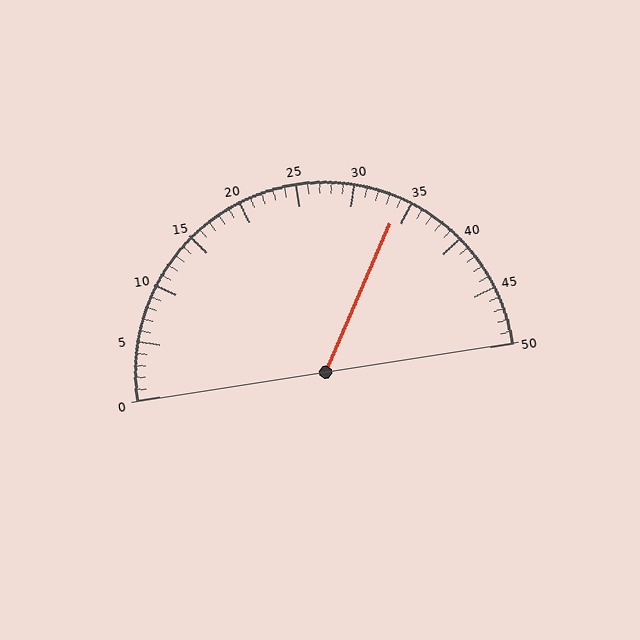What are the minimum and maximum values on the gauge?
The gauge ranges from 0 to 50.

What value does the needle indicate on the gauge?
The needle indicates approximately 34.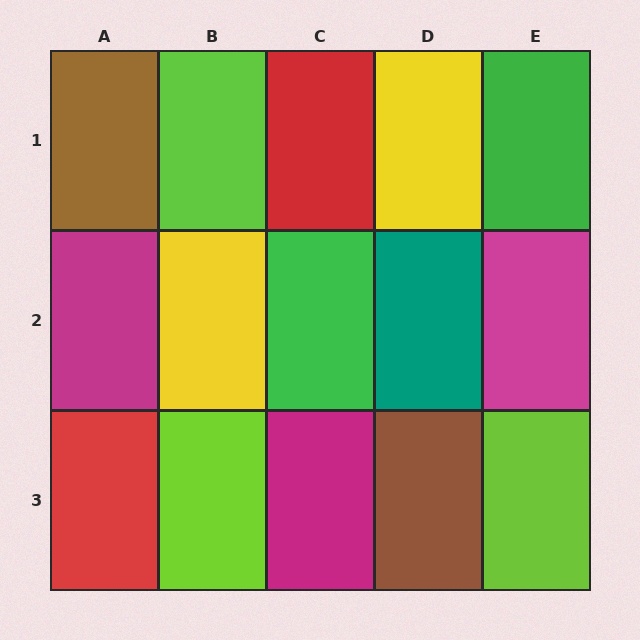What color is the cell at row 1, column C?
Red.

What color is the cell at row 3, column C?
Magenta.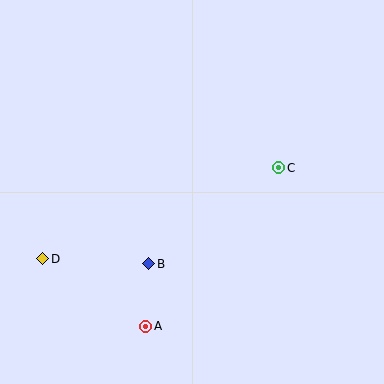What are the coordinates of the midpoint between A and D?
The midpoint between A and D is at (94, 293).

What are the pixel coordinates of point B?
Point B is at (149, 264).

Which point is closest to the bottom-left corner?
Point D is closest to the bottom-left corner.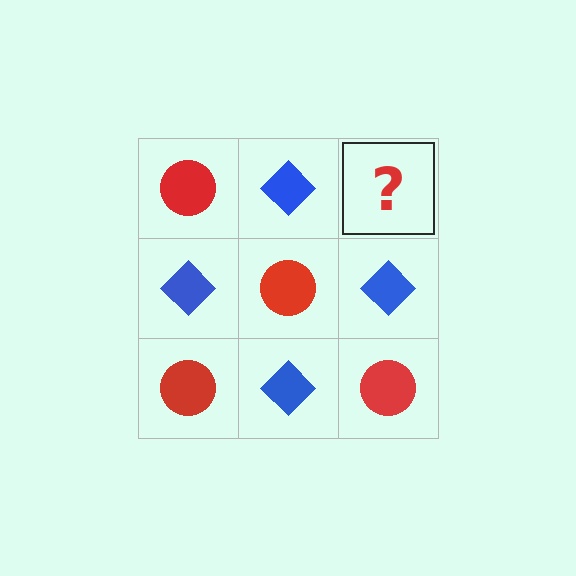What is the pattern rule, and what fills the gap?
The rule is that it alternates red circle and blue diamond in a checkerboard pattern. The gap should be filled with a red circle.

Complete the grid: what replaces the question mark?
The question mark should be replaced with a red circle.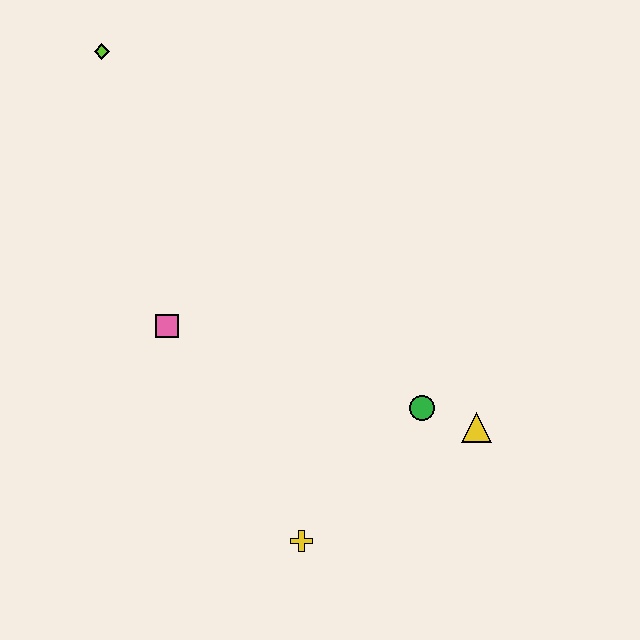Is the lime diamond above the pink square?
Yes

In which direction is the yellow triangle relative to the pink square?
The yellow triangle is to the right of the pink square.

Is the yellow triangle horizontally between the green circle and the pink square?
No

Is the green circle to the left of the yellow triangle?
Yes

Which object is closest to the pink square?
The yellow cross is closest to the pink square.